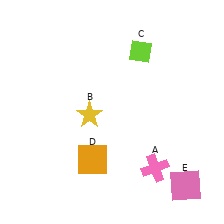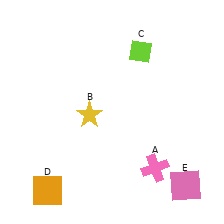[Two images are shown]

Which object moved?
The orange square (D) moved left.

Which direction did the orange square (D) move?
The orange square (D) moved left.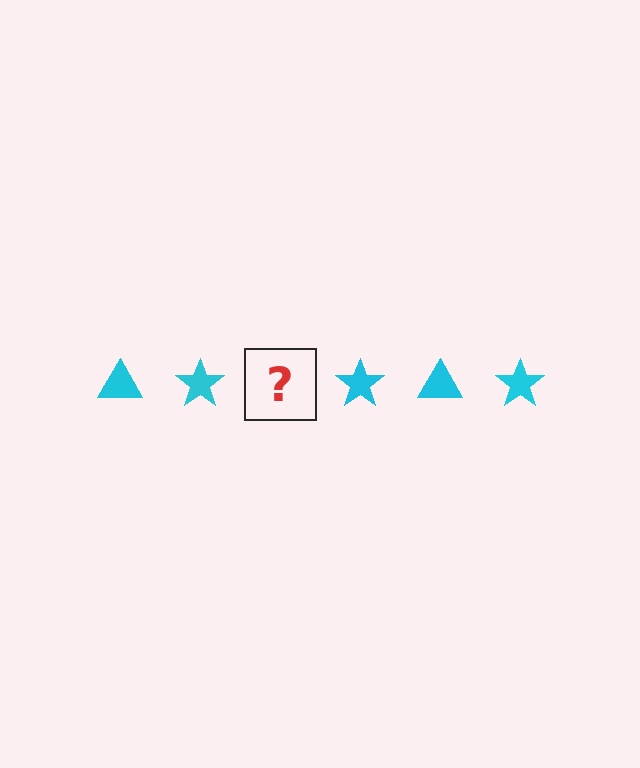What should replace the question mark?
The question mark should be replaced with a cyan triangle.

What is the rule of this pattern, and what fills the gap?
The rule is that the pattern cycles through triangle, star shapes in cyan. The gap should be filled with a cyan triangle.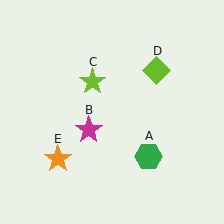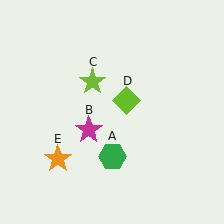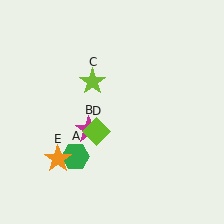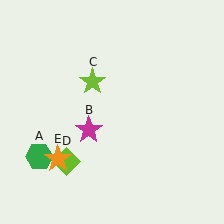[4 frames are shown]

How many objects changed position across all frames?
2 objects changed position: green hexagon (object A), lime diamond (object D).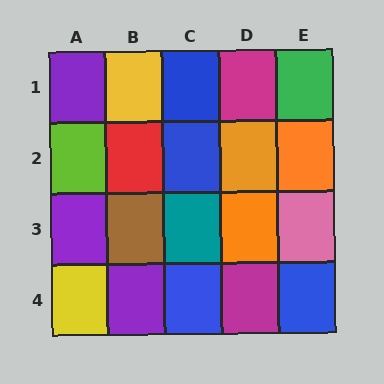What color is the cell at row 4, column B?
Purple.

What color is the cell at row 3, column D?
Orange.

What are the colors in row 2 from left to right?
Lime, red, blue, orange, orange.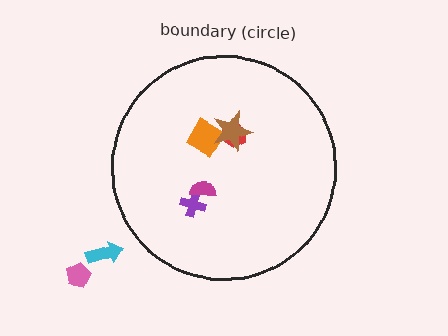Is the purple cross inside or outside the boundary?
Inside.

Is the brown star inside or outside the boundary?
Inside.